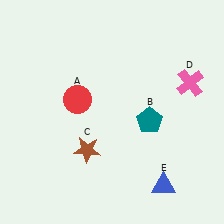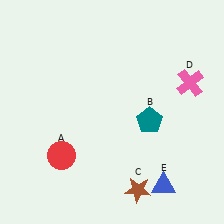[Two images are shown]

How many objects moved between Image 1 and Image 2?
2 objects moved between the two images.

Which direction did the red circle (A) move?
The red circle (A) moved down.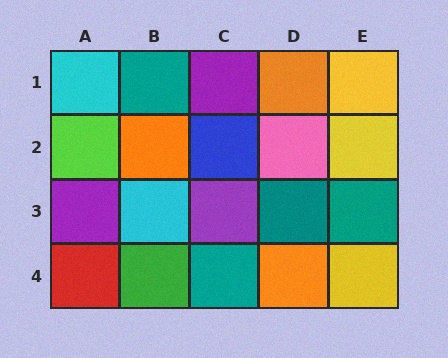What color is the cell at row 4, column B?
Green.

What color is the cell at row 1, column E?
Yellow.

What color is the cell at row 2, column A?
Lime.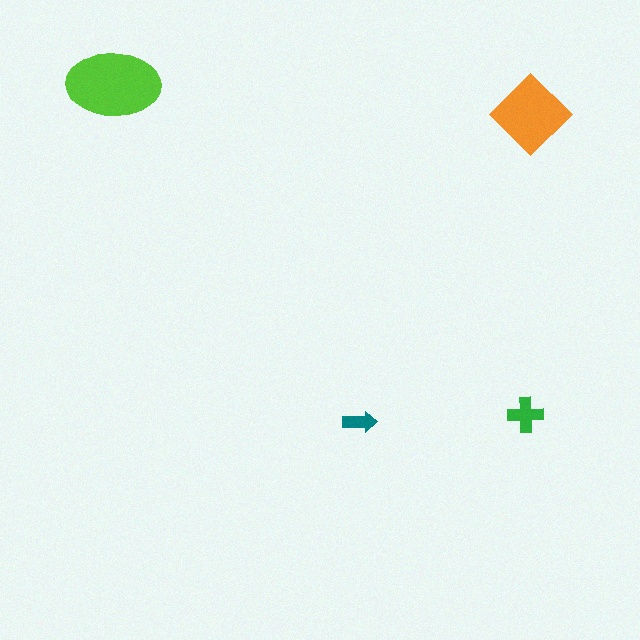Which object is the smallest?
The teal arrow.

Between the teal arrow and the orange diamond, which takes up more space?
The orange diamond.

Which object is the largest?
The lime ellipse.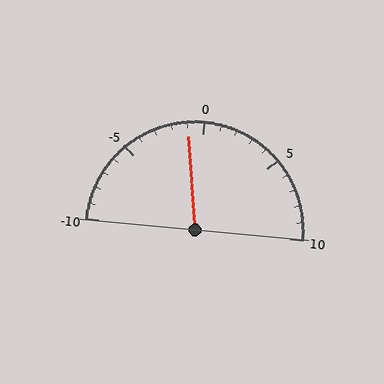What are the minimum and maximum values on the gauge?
The gauge ranges from -10 to 10.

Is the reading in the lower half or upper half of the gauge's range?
The reading is in the lower half of the range (-10 to 10).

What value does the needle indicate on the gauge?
The needle indicates approximately -1.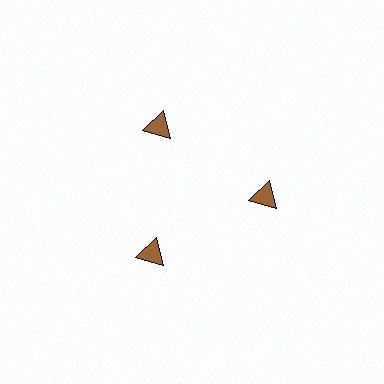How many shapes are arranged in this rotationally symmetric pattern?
There are 3 shapes, arranged in 3 groups of 1.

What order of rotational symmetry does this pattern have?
This pattern has 3-fold rotational symmetry.